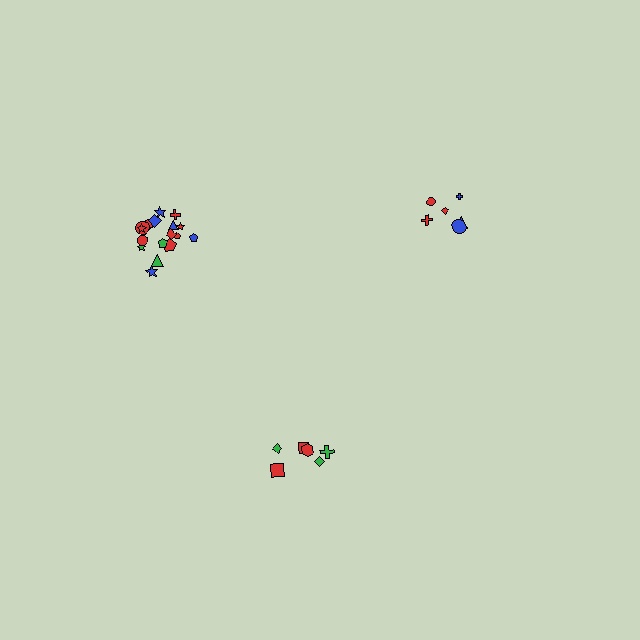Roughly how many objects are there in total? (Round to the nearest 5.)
Roughly 30 objects in total.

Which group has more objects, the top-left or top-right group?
The top-left group.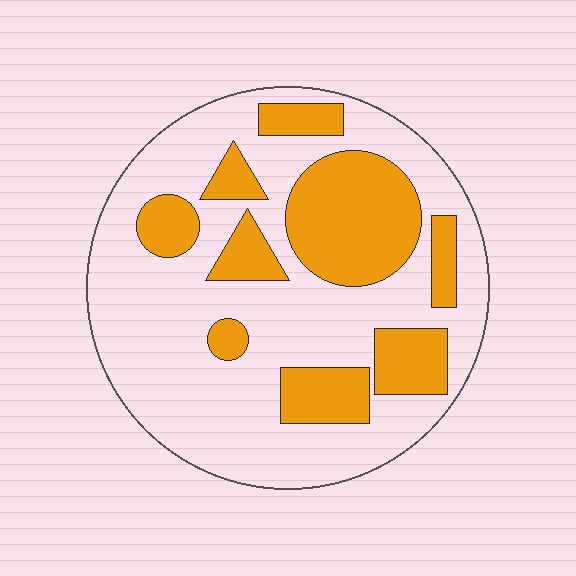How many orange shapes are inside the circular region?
9.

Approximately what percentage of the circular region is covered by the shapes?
Approximately 30%.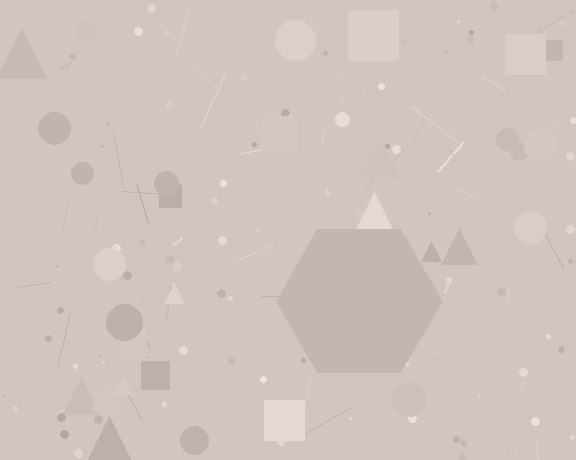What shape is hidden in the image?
A hexagon is hidden in the image.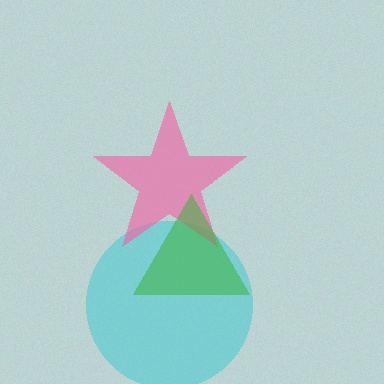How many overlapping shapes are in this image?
There are 3 overlapping shapes in the image.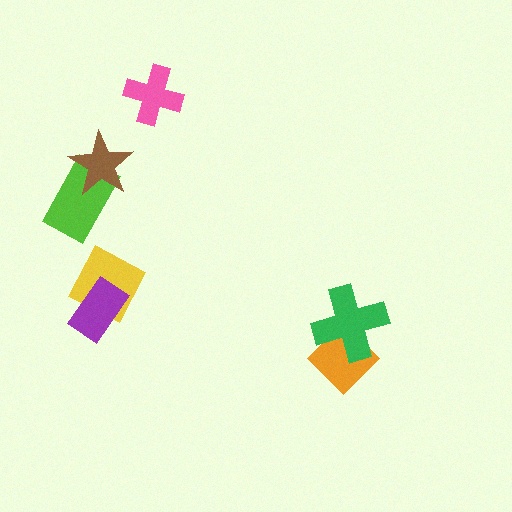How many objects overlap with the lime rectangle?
1 object overlaps with the lime rectangle.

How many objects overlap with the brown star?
1 object overlaps with the brown star.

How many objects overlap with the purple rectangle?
1 object overlaps with the purple rectangle.